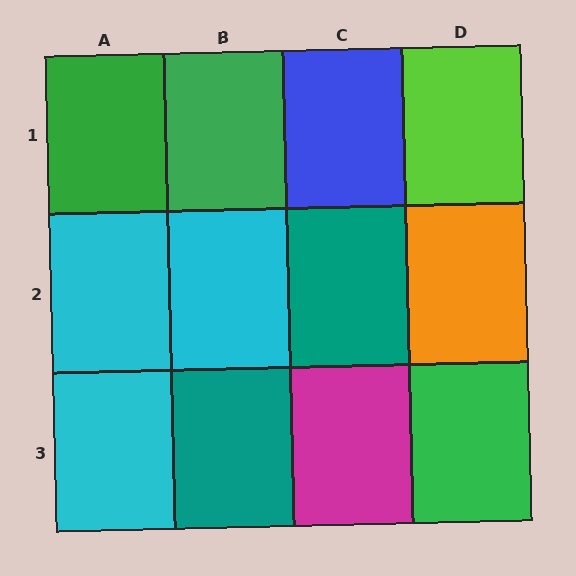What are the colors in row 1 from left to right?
Green, green, blue, lime.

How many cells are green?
3 cells are green.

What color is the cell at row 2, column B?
Cyan.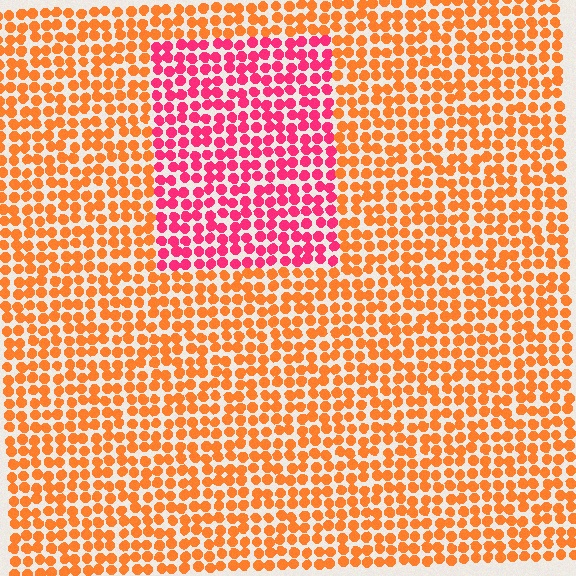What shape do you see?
I see a rectangle.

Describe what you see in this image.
The image is filled with small orange elements in a uniform arrangement. A rectangle-shaped region is visible where the elements are tinted to a slightly different hue, forming a subtle color boundary.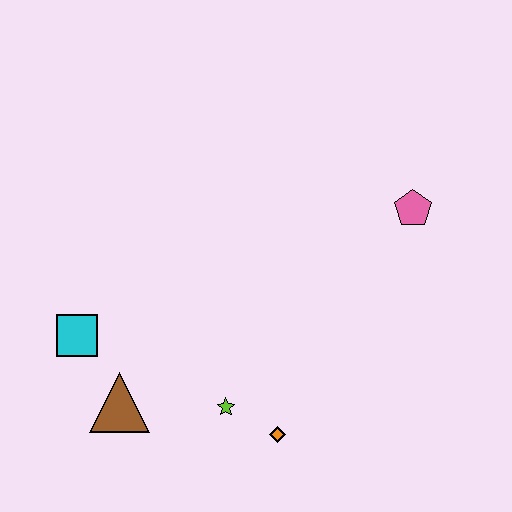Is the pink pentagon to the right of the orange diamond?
Yes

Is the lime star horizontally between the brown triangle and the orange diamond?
Yes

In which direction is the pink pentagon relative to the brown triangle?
The pink pentagon is to the right of the brown triangle.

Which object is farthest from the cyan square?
The pink pentagon is farthest from the cyan square.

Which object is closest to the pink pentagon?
The orange diamond is closest to the pink pentagon.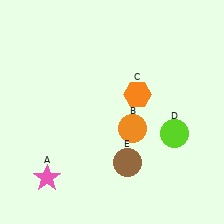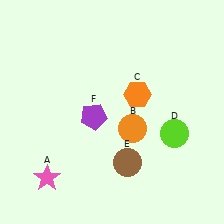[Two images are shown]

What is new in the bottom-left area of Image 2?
A purple pentagon (F) was added in the bottom-left area of Image 2.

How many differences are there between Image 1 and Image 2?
There is 1 difference between the two images.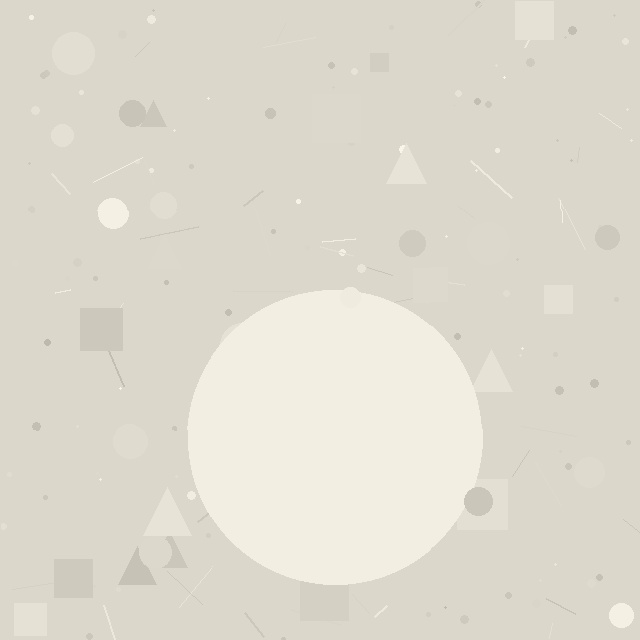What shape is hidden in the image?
A circle is hidden in the image.